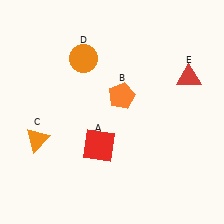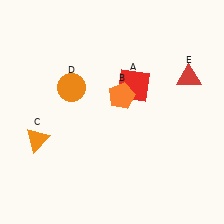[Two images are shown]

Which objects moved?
The objects that moved are: the red square (A), the orange circle (D).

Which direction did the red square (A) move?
The red square (A) moved up.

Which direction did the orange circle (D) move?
The orange circle (D) moved down.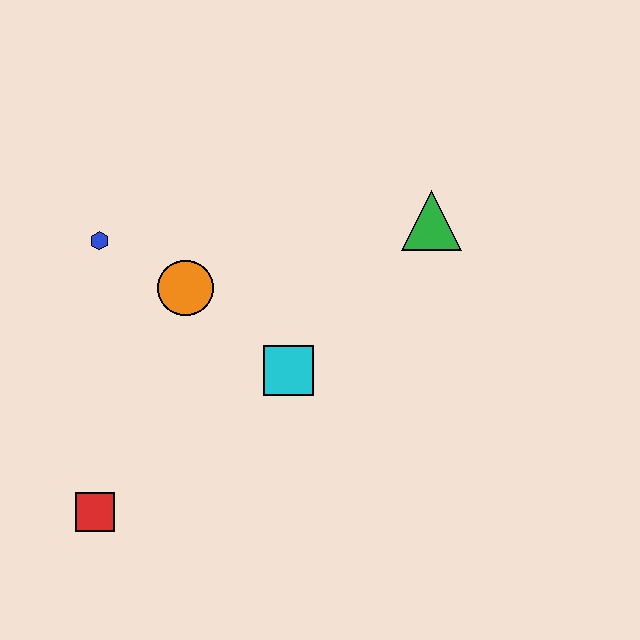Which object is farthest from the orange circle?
The green triangle is farthest from the orange circle.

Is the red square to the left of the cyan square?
Yes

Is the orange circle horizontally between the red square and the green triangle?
Yes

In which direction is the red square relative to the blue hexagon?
The red square is below the blue hexagon.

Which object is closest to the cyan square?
The orange circle is closest to the cyan square.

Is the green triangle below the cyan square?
No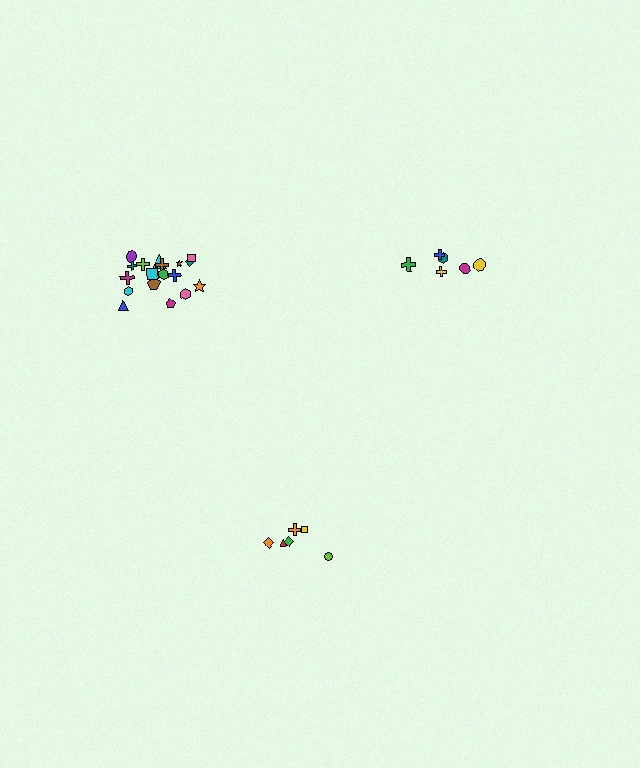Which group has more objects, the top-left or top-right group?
The top-left group.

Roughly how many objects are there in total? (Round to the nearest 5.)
Roughly 30 objects in total.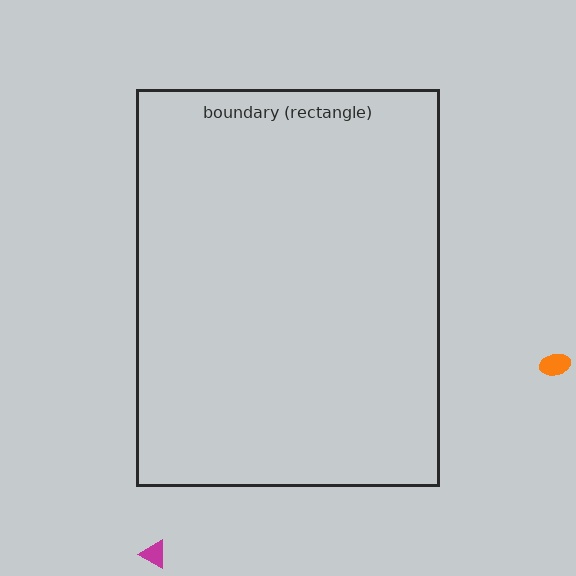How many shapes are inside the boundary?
0 inside, 2 outside.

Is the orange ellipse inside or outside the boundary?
Outside.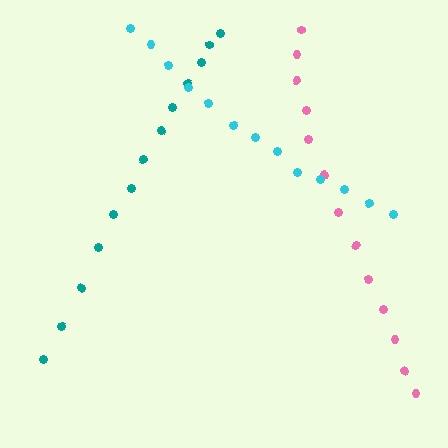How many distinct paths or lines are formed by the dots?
There are 3 distinct paths.